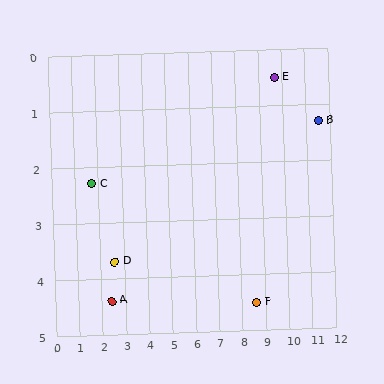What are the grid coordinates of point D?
Point D is at approximately (2.6, 3.7).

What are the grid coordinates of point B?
Point B is at approximately (11.5, 1.3).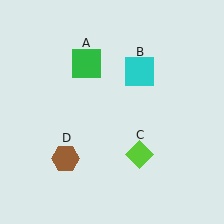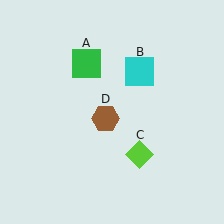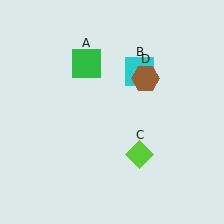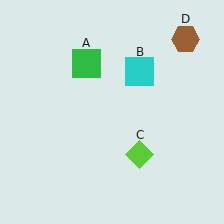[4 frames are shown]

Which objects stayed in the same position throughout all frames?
Green square (object A) and cyan square (object B) and lime diamond (object C) remained stationary.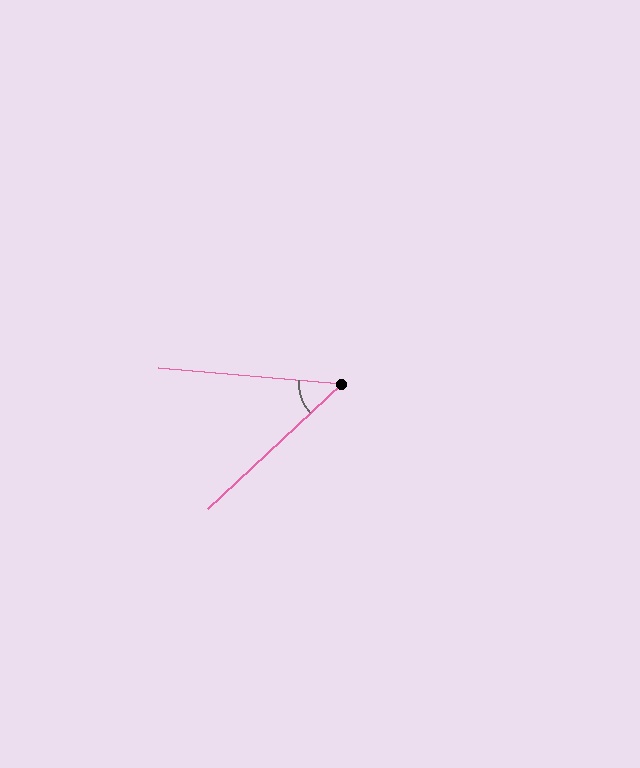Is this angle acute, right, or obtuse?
It is acute.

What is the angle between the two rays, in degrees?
Approximately 48 degrees.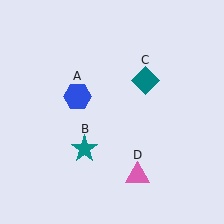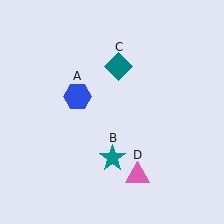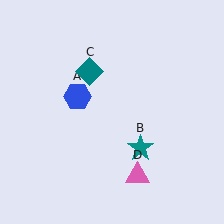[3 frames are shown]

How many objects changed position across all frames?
2 objects changed position: teal star (object B), teal diamond (object C).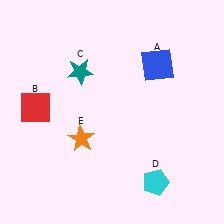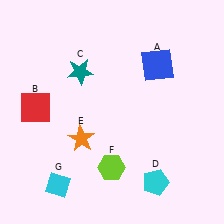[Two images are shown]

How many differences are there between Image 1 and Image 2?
There are 2 differences between the two images.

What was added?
A lime hexagon (F), a cyan diamond (G) were added in Image 2.